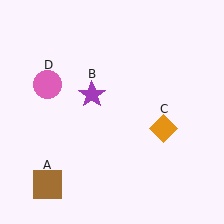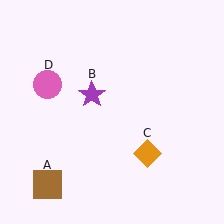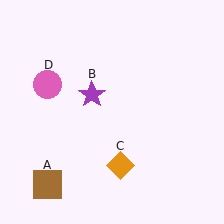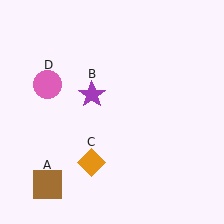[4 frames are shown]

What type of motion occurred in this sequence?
The orange diamond (object C) rotated clockwise around the center of the scene.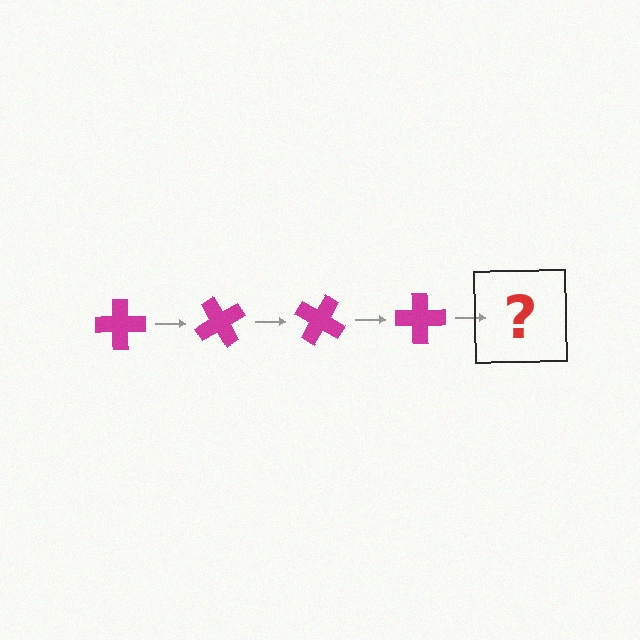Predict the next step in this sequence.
The next step is a magenta cross rotated 240 degrees.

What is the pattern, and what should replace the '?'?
The pattern is that the cross rotates 60 degrees each step. The '?' should be a magenta cross rotated 240 degrees.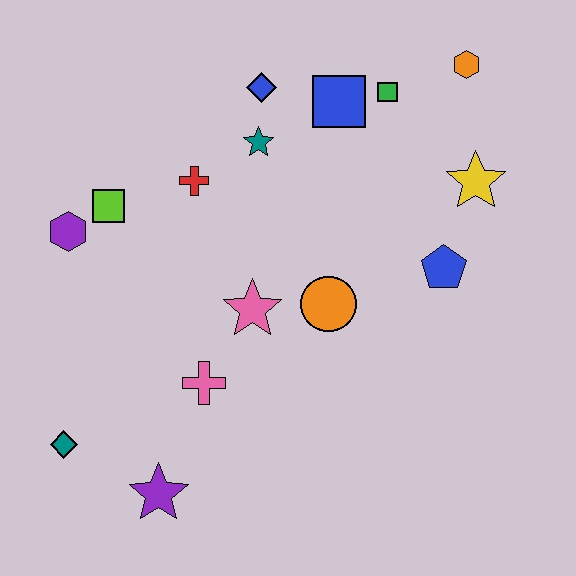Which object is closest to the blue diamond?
The teal star is closest to the blue diamond.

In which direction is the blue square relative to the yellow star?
The blue square is to the left of the yellow star.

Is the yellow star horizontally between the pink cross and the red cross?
No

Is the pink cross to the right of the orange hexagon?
No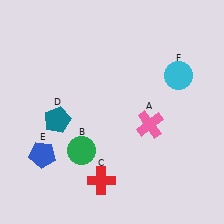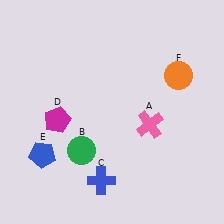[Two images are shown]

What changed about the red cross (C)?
In Image 1, C is red. In Image 2, it changed to blue.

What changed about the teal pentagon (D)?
In Image 1, D is teal. In Image 2, it changed to magenta.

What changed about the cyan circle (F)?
In Image 1, F is cyan. In Image 2, it changed to orange.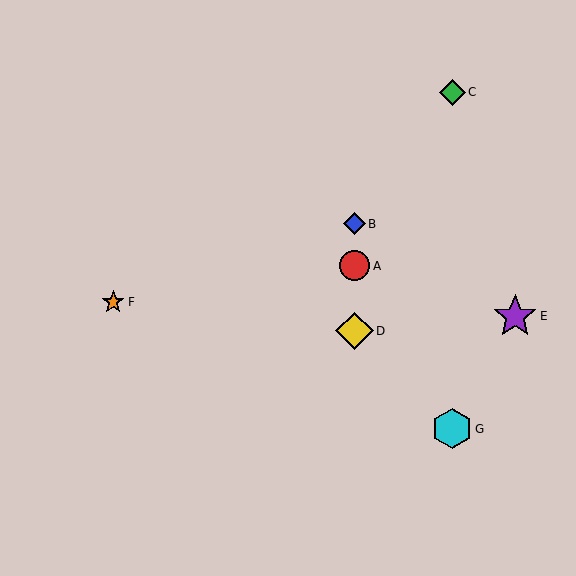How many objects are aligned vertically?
3 objects (A, B, D) are aligned vertically.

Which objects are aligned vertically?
Objects A, B, D are aligned vertically.